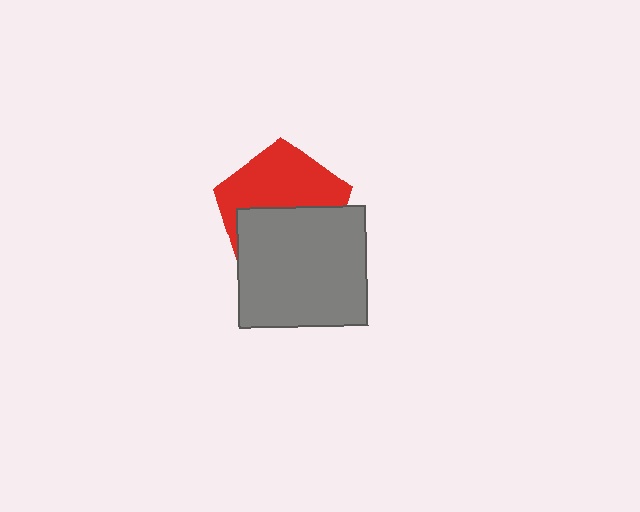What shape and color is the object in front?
The object in front is a gray rectangle.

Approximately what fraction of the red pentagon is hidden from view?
Roughly 50% of the red pentagon is hidden behind the gray rectangle.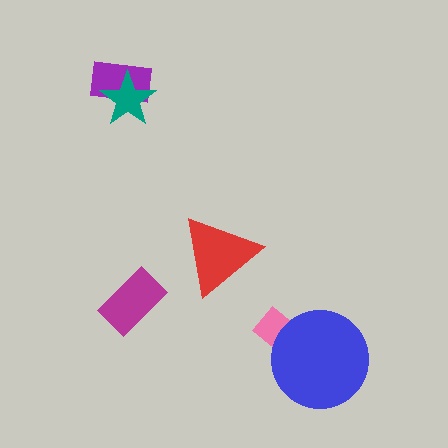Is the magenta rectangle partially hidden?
No, no other shape covers it.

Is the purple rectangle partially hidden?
Yes, it is partially covered by another shape.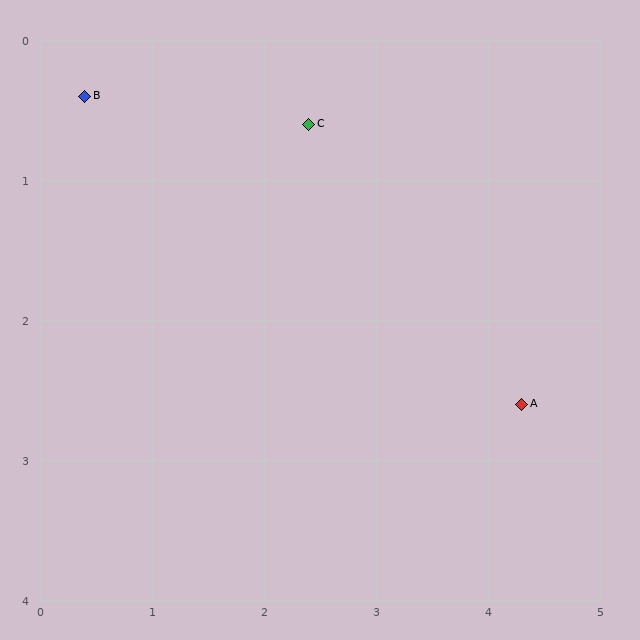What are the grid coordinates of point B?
Point B is at approximately (0.4, 0.4).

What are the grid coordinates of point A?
Point A is at approximately (4.3, 2.6).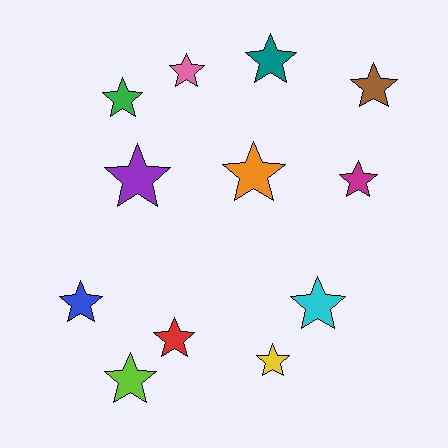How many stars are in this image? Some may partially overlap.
There are 12 stars.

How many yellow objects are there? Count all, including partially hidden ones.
There is 1 yellow object.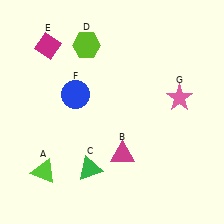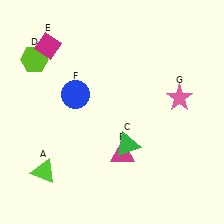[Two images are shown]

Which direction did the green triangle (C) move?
The green triangle (C) moved right.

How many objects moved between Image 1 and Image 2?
2 objects moved between the two images.